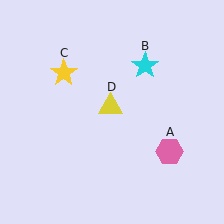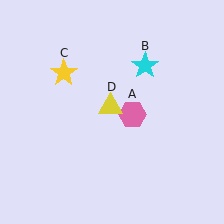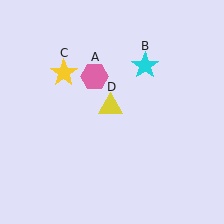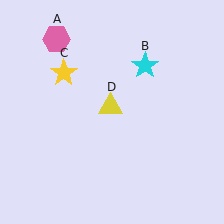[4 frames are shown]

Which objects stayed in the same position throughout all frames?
Cyan star (object B) and yellow star (object C) and yellow triangle (object D) remained stationary.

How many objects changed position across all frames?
1 object changed position: pink hexagon (object A).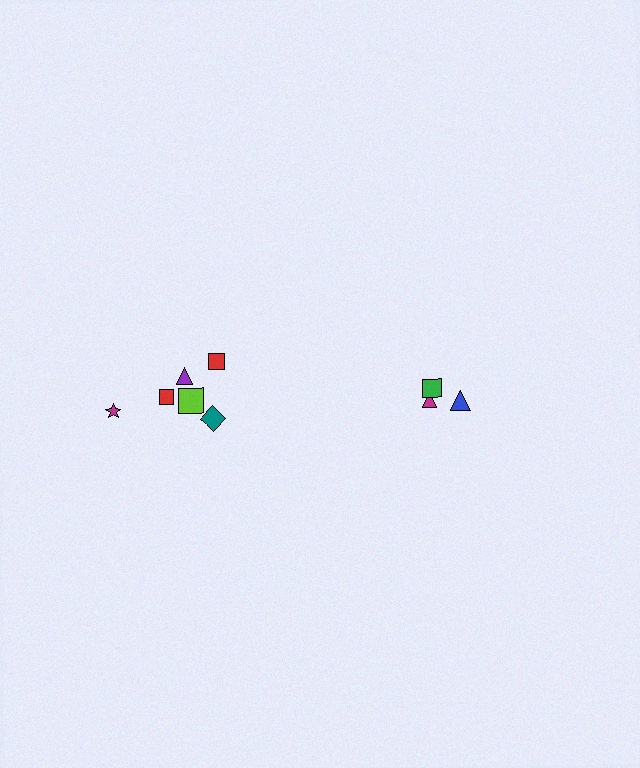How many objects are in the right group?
There are 3 objects.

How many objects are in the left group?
There are 6 objects.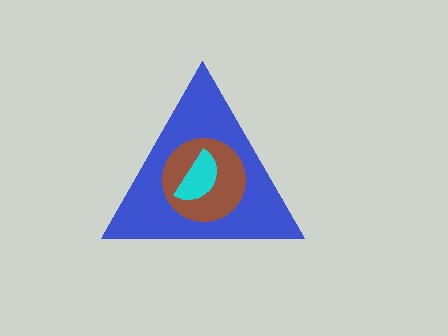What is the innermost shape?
The cyan semicircle.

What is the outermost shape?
The blue triangle.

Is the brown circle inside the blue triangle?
Yes.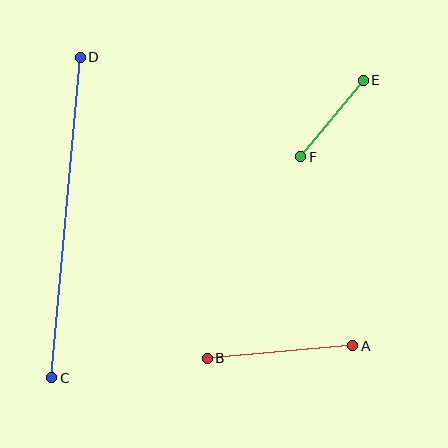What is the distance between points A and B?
The distance is approximately 146 pixels.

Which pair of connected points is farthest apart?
Points C and D are farthest apart.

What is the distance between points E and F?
The distance is approximately 98 pixels.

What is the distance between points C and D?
The distance is approximately 321 pixels.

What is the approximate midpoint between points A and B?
The midpoint is at approximately (280, 352) pixels.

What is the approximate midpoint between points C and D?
The midpoint is at approximately (66, 218) pixels.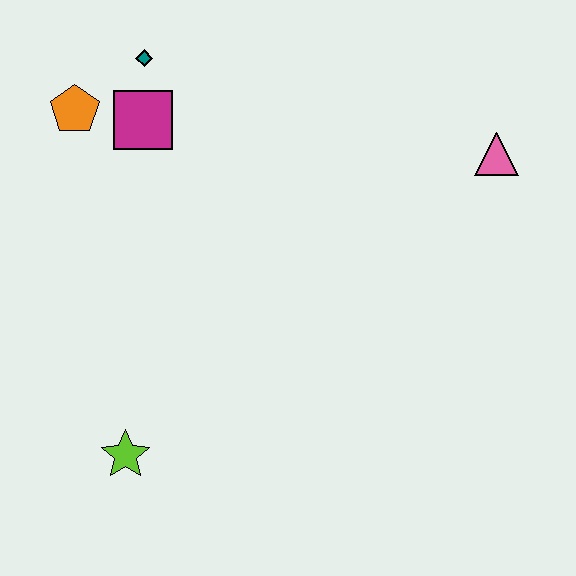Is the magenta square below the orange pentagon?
Yes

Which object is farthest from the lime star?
The pink triangle is farthest from the lime star.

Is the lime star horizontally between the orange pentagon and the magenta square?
Yes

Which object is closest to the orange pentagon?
The magenta square is closest to the orange pentagon.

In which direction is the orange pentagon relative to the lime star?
The orange pentagon is above the lime star.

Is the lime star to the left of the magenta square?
Yes